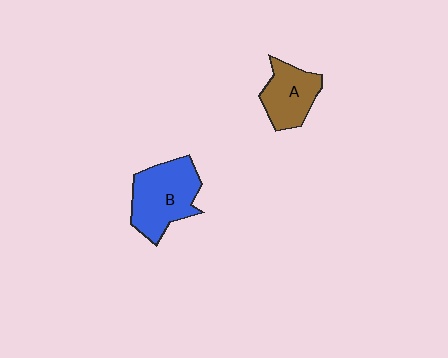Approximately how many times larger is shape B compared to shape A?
Approximately 1.4 times.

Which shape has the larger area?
Shape B (blue).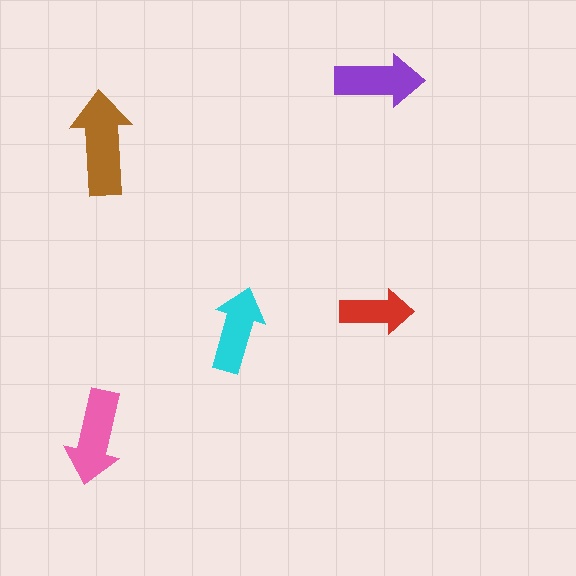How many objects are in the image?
There are 5 objects in the image.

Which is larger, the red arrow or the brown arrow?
The brown one.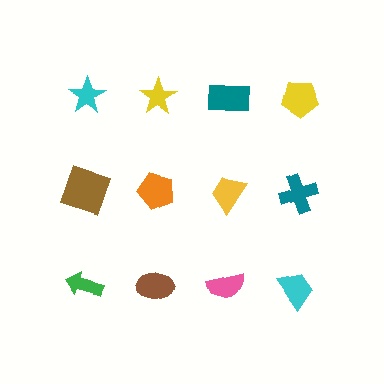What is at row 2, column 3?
A yellow trapezoid.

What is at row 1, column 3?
A teal rectangle.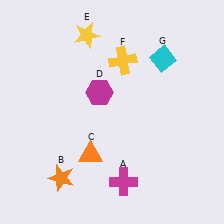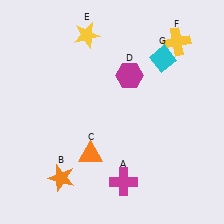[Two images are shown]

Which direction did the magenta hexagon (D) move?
The magenta hexagon (D) moved right.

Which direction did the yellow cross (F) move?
The yellow cross (F) moved right.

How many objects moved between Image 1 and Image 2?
2 objects moved between the two images.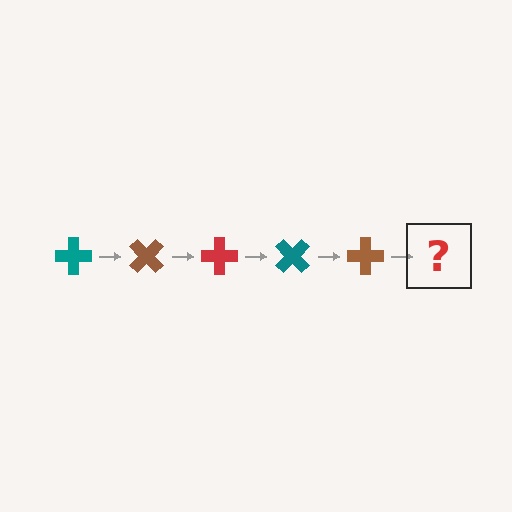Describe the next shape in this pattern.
It should be a red cross, rotated 225 degrees from the start.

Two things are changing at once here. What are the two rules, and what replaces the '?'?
The two rules are that it rotates 45 degrees each step and the color cycles through teal, brown, and red. The '?' should be a red cross, rotated 225 degrees from the start.